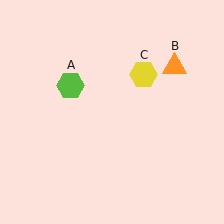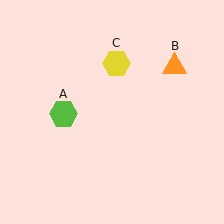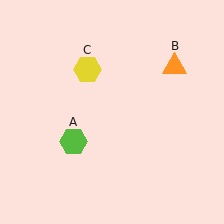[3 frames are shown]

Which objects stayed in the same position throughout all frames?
Orange triangle (object B) remained stationary.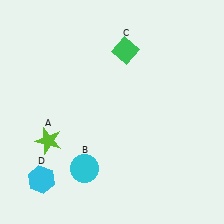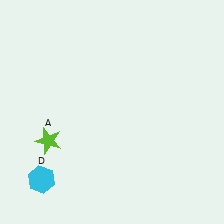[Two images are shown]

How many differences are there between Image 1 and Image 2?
There are 2 differences between the two images.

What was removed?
The cyan circle (B), the green diamond (C) were removed in Image 2.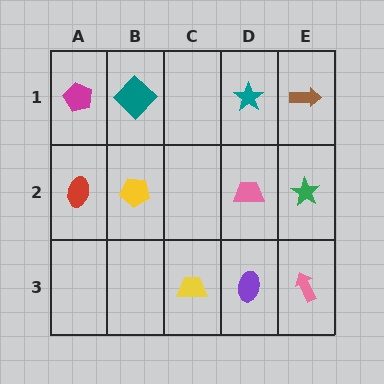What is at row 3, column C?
A yellow trapezoid.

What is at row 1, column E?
A brown arrow.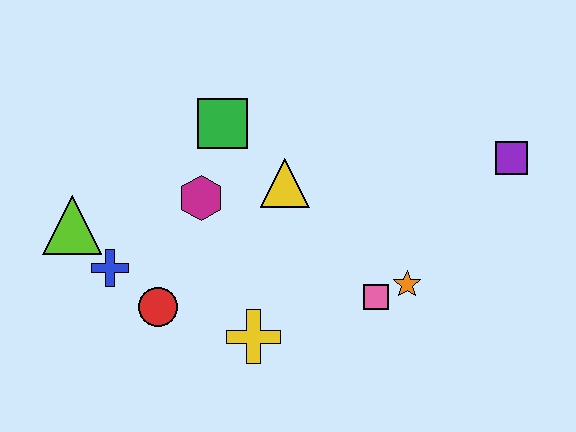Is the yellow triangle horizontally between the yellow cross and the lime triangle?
No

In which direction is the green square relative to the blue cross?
The green square is above the blue cross.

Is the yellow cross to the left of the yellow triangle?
Yes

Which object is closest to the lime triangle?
The blue cross is closest to the lime triangle.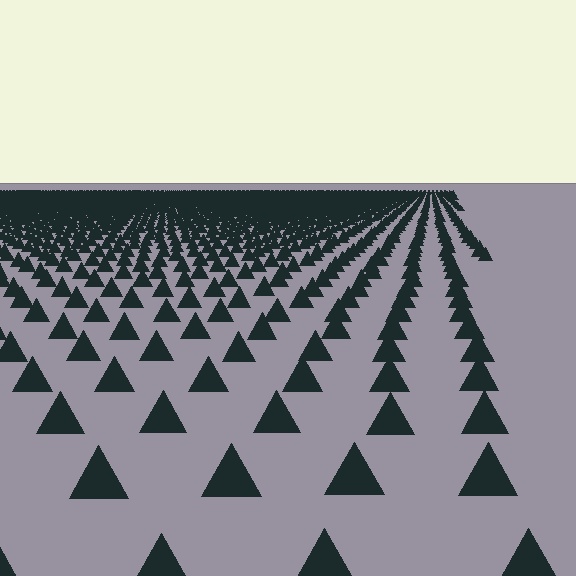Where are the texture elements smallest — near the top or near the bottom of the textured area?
Near the top.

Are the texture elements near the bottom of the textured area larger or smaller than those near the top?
Larger. Near the bottom, elements are closer to the viewer and appear at a bigger on-screen size.